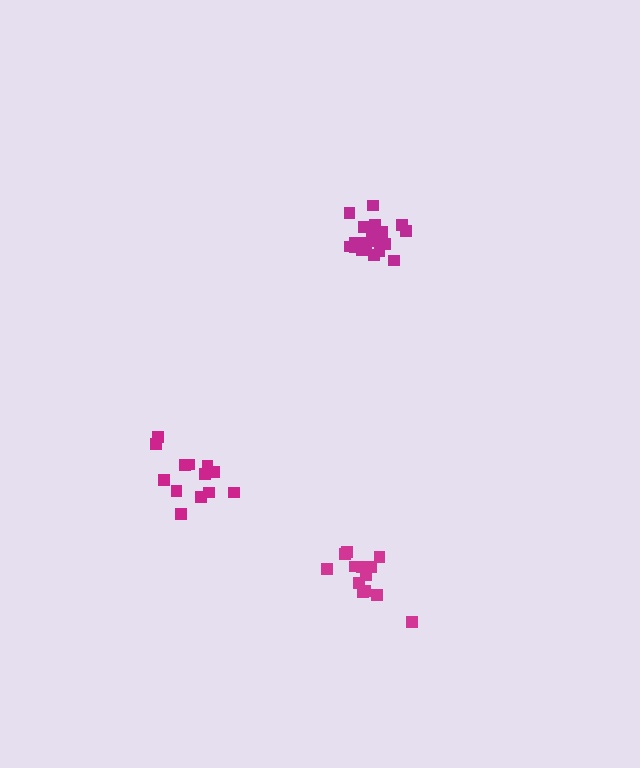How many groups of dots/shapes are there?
There are 3 groups.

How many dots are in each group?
Group 1: 13 dots, Group 2: 18 dots, Group 3: 13 dots (44 total).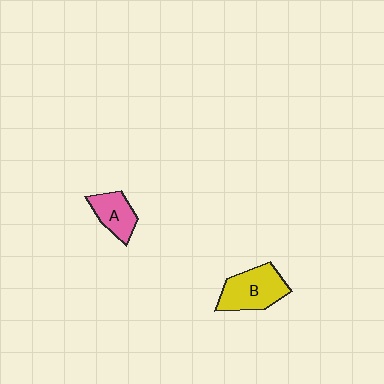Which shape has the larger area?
Shape B (yellow).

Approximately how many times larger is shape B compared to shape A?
Approximately 1.6 times.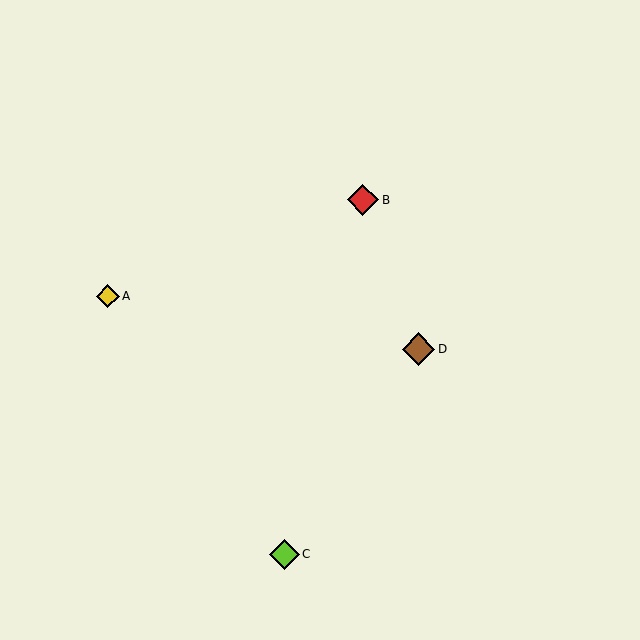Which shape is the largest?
The brown diamond (labeled D) is the largest.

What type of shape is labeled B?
Shape B is a red diamond.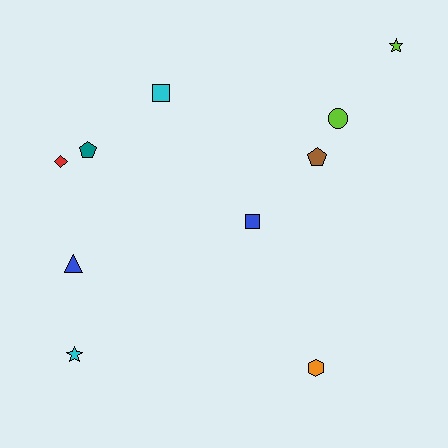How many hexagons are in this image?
There is 1 hexagon.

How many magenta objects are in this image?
There are no magenta objects.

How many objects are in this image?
There are 10 objects.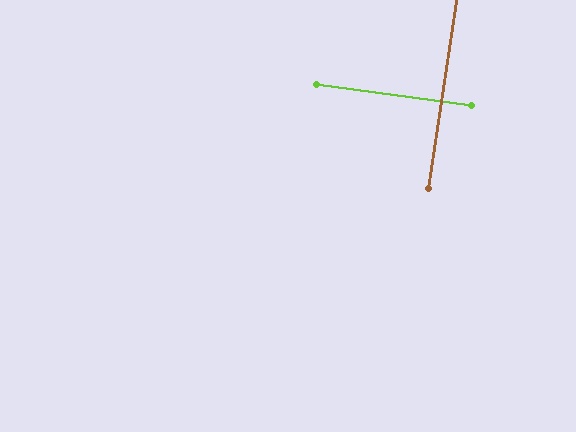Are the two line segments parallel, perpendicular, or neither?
Perpendicular — they meet at approximately 90°.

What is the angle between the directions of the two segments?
Approximately 90 degrees.